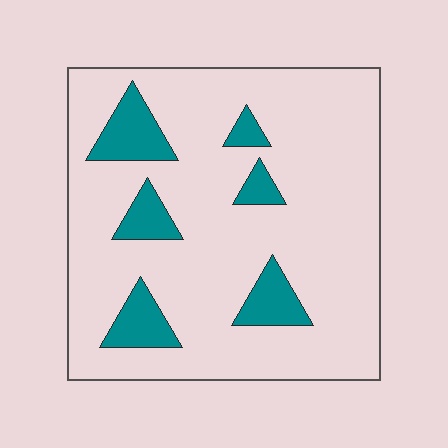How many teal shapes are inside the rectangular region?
6.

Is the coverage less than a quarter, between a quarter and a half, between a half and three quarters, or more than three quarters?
Less than a quarter.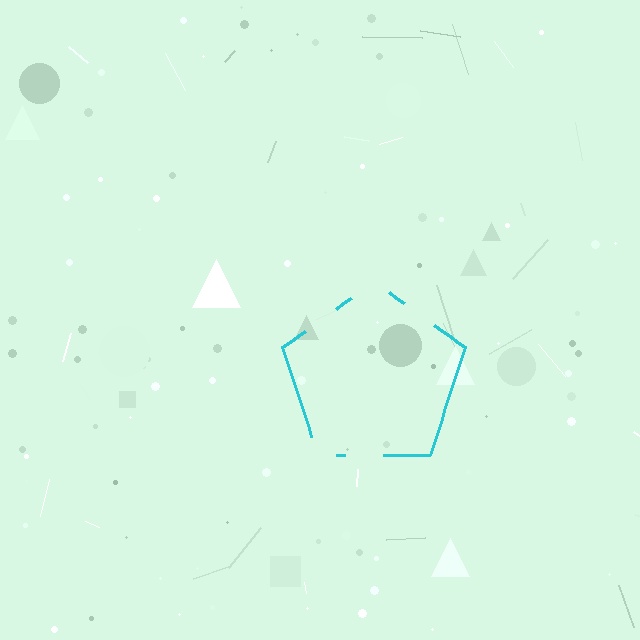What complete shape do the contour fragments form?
The contour fragments form a pentagon.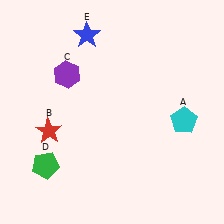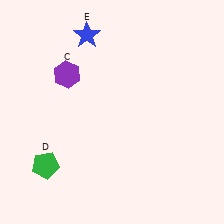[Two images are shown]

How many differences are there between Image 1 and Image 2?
There are 2 differences between the two images.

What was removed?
The red star (B), the cyan pentagon (A) were removed in Image 2.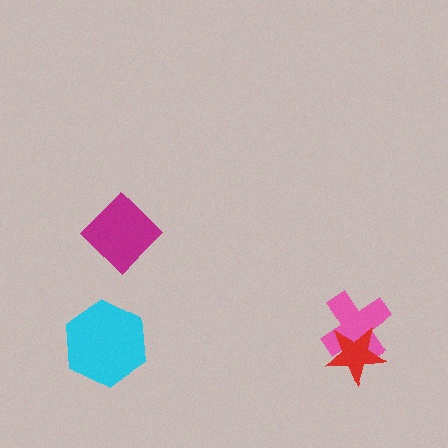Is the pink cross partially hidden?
Yes, it is partially covered by another shape.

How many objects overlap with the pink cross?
1 object overlaps with the pink cross.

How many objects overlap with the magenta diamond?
0 objects overlap with the magenta diamond.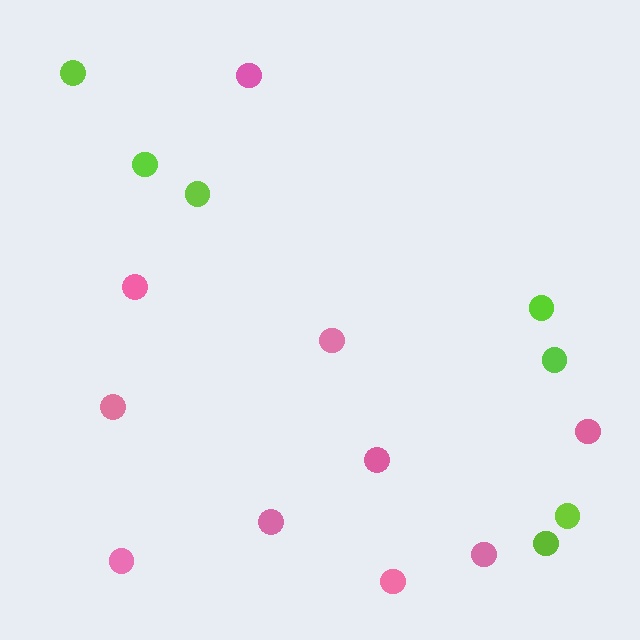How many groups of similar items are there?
There are 2 groups: one group of pink circles (10) and one group of lime circles (7).